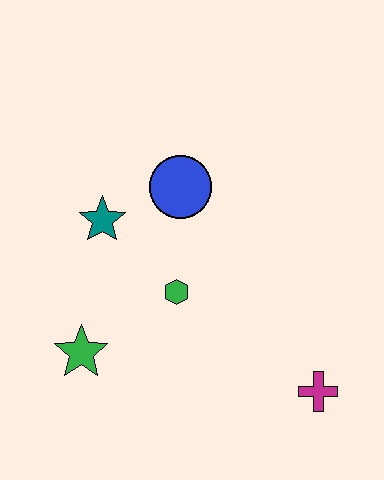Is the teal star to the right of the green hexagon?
No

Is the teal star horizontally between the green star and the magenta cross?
Yes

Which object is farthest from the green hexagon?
The magenta cross is farthest from the green hexagon.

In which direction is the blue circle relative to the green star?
The blue circle is above the green star.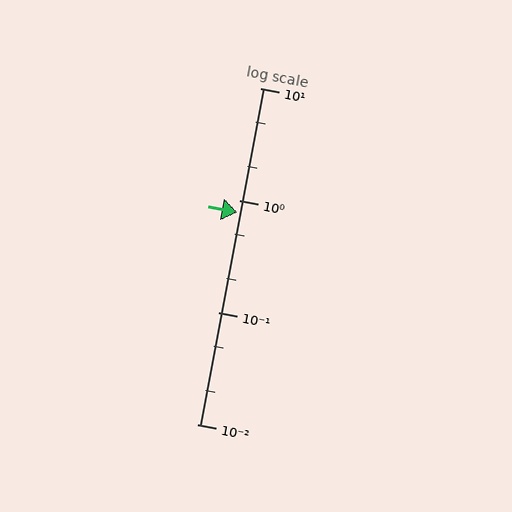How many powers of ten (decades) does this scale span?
The scale spans 3 decades, from 0.01 to 10.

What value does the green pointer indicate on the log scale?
The pointer indicates approximately 0.77.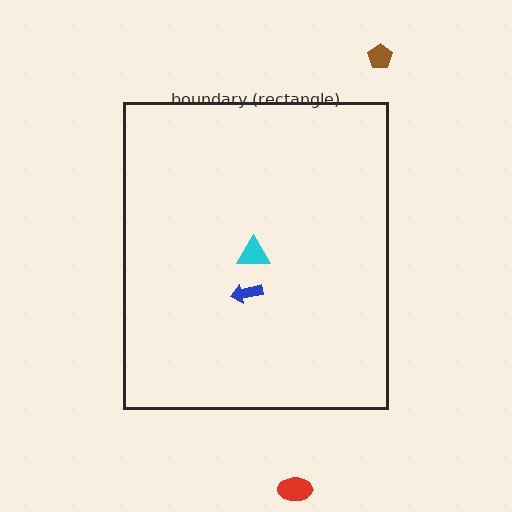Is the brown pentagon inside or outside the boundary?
Outside.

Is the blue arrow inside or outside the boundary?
Inside.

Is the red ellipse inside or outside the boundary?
Outside.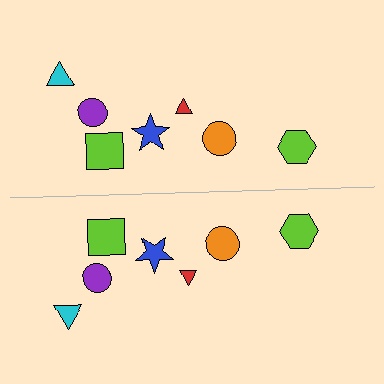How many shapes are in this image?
There are 14 shapes in this image.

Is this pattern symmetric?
Yes, this pattern has bilateral (reflection) symmetry.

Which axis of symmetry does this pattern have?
The pattern has a horizontal axis of symmetry running through the center of the image.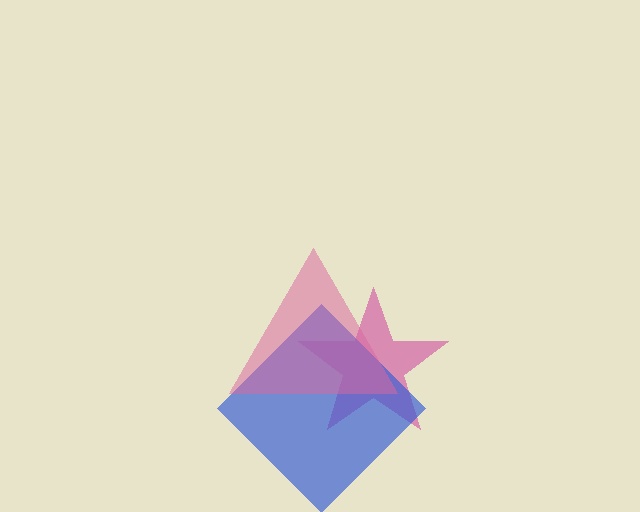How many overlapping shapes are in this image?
There are 3 overlapping shapes in the image.